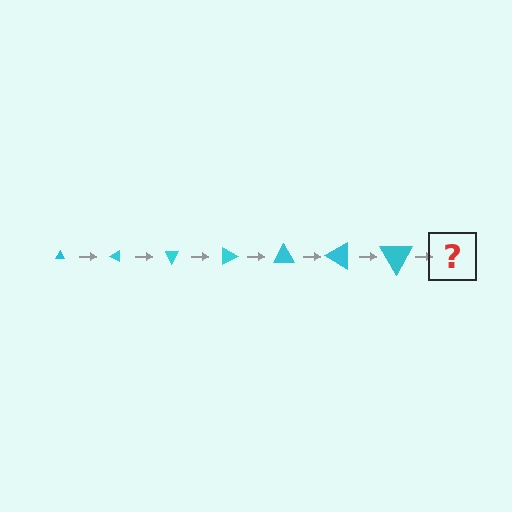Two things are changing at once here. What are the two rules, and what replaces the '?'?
The two rules are that the triangle grows larger each step and it rotates 30 degrees each step. The '?' should be a triangle, larger than the previous one and rotated 210 degrees from the start.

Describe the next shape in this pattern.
It should be a triangle, larger than the previous one and rotated 210 degrees from the start.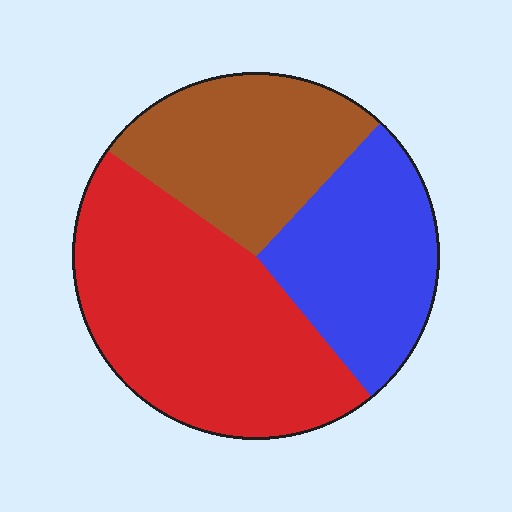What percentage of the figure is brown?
Brown covers roughly 25% of the figure.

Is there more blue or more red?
Red.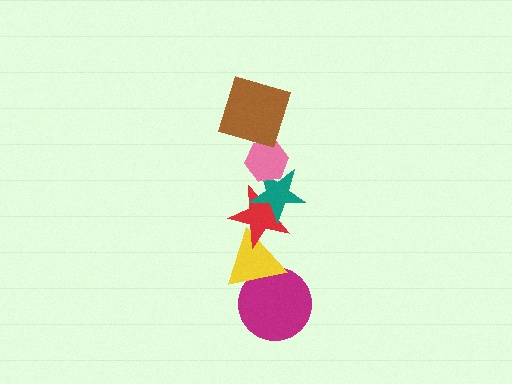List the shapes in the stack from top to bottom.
From top to bottom: the brown square, the pink hexagon, the teal star, the red star, the yellow triangle, the magenta circle.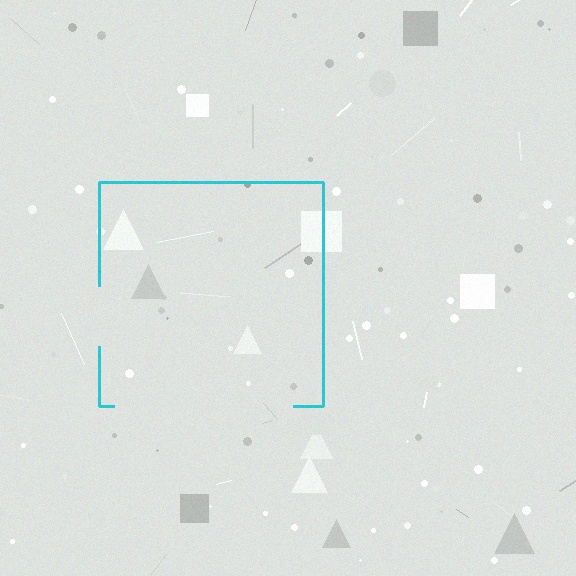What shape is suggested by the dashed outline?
The dashed outline suggests a square.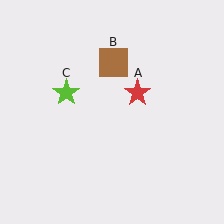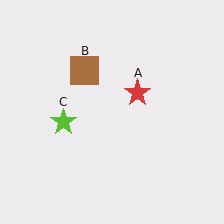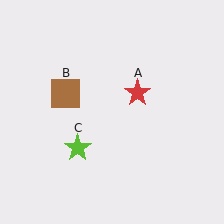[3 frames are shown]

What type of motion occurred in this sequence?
The brown square (object B), lime star (object C) rotated counterclockwise around the center of the scene.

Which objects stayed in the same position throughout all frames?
Red star (object A) remained stationary.